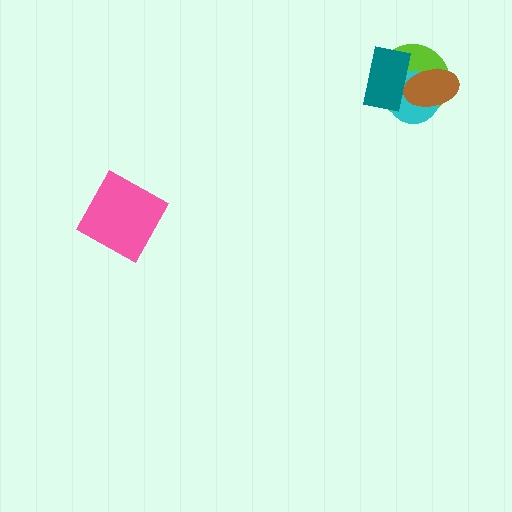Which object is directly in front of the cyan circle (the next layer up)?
The teal rectangle is directly in front of the cyan circle.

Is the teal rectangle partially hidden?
Yes, it is partially covered by another shape.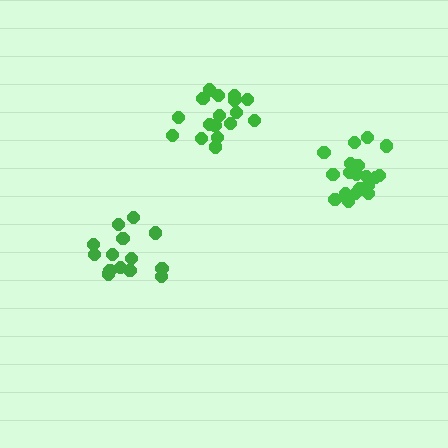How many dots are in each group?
Group 1: 14 dots, Group 2: 17 dots, Group 3: 20 dots (51 total).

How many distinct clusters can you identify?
There are 3 distinct clusters.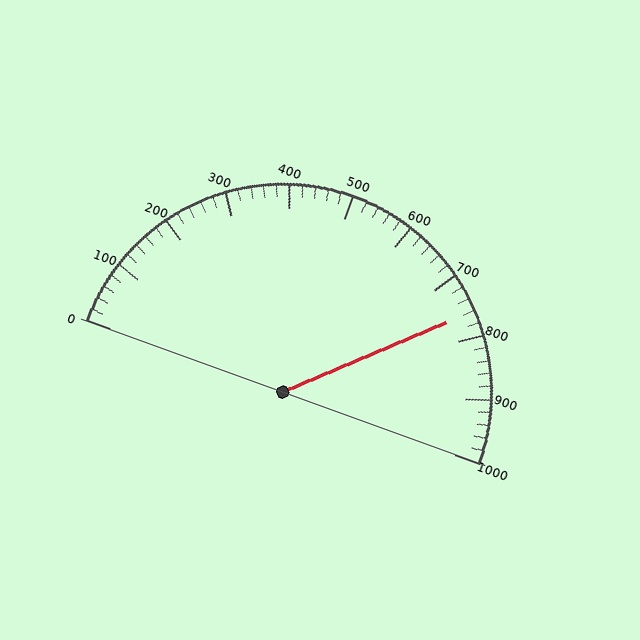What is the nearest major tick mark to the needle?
The nearest major tick mark is 800.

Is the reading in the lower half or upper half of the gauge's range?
The reading is in the upper half of the range (0 to 1000).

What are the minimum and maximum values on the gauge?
The gauge ranges from 0 to 1000.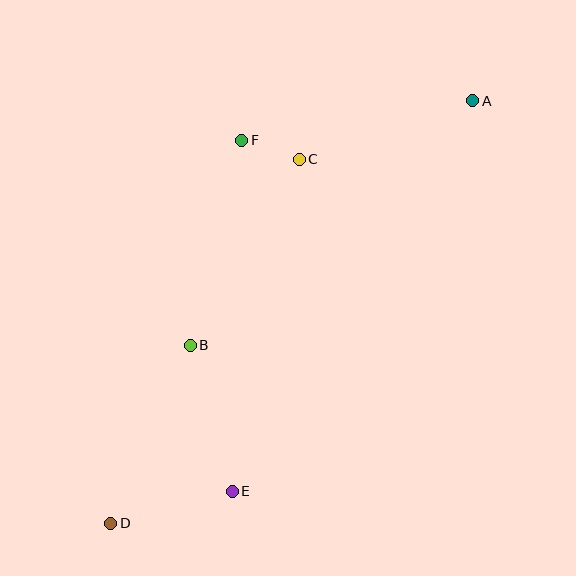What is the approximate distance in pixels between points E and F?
The distance between E and F is approximately 351 pixels.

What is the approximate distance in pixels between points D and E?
The distance between D and E is approximately 125 pixels.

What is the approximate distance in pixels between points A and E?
The distance between A and E is approximately 459 pixels.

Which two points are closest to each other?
Points C and F are closest to each other.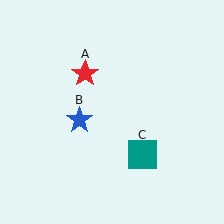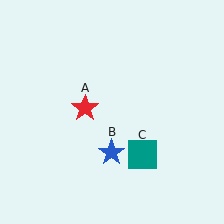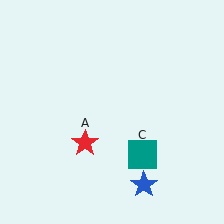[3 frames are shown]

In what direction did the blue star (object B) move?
The blue star (object B) moved down and to the right.